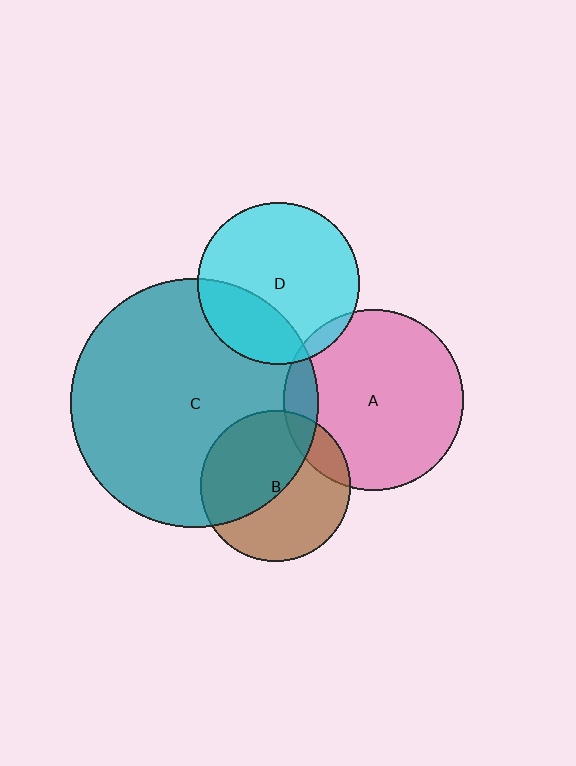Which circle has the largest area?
Circle C (teal).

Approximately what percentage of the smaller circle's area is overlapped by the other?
Approximately 50%.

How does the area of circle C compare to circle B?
Approximately 2.7 times.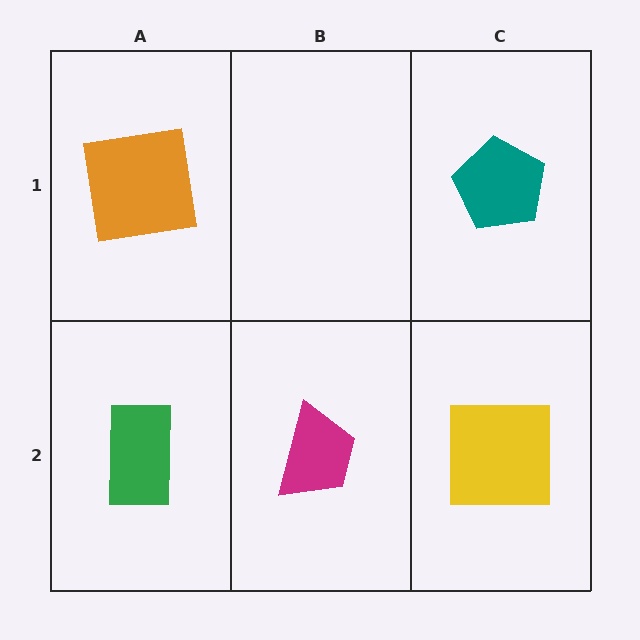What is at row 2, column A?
A green rectangle.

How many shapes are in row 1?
2 shapes.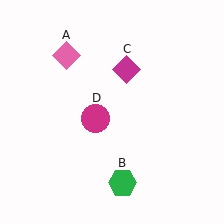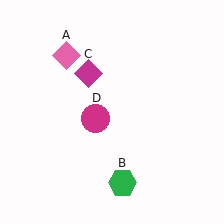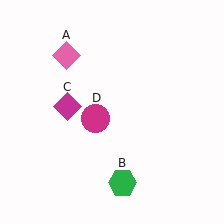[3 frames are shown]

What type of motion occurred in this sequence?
The magenta diamond (object C) rotated counterclockwise around the center of the scene.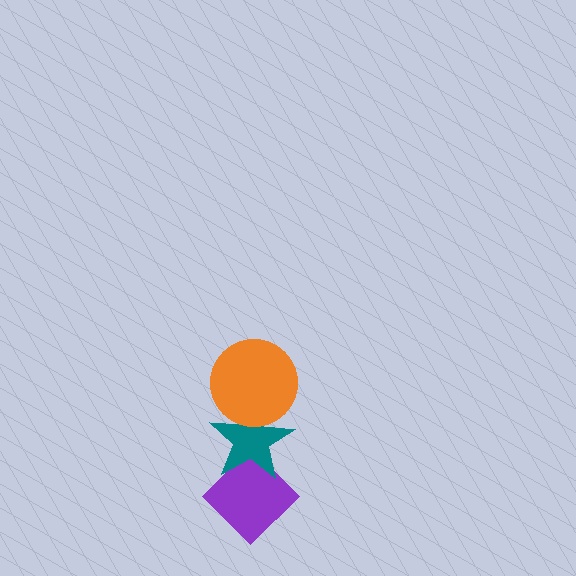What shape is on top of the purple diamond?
The teal star is on top of the purple diamond.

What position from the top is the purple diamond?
The purple diamond is 3rd from the top.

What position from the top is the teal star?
The teal star is 2nd from the top.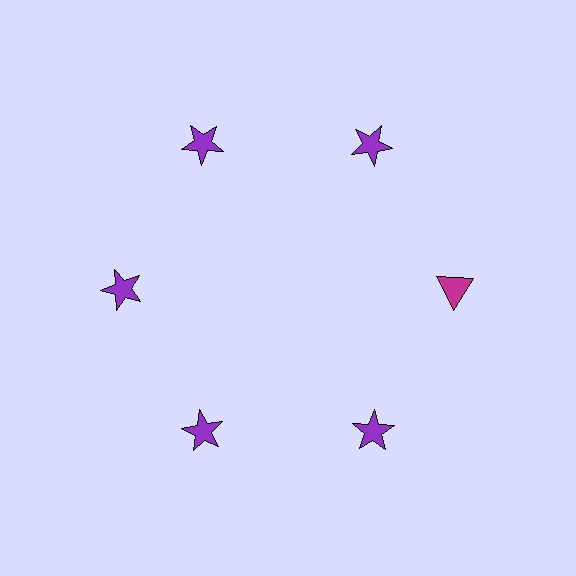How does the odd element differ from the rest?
It differs in both color (magenta instead of purple) and shape (triangle instead of star).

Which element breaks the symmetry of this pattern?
The magenta triangle at roughly the 3 o'clock position breaks the symmetry. All other shapes are purple stars.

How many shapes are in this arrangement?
There are 6 shapes arranged in a ring pattern.